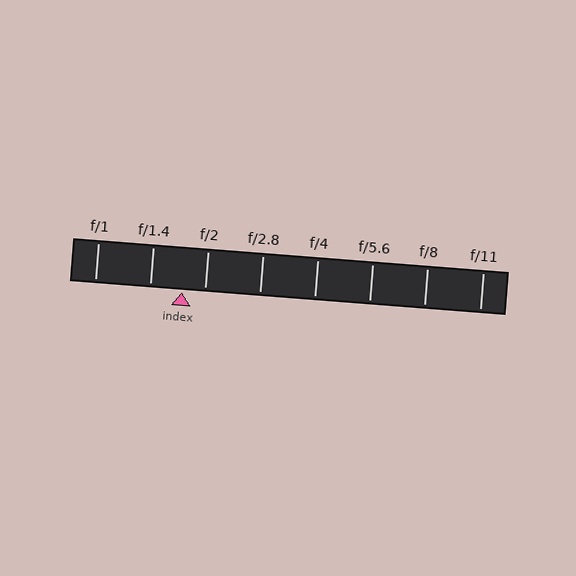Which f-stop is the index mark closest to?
The index mark is closest to f/2.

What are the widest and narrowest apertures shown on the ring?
The widest aperture shown is f/1 and the narrowest is f/11.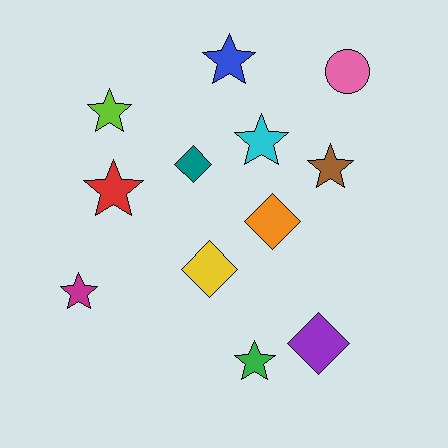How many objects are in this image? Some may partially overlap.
There are 12 objects.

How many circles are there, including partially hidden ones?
There is 1 circle.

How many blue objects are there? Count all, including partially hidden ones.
There is 1 blue object.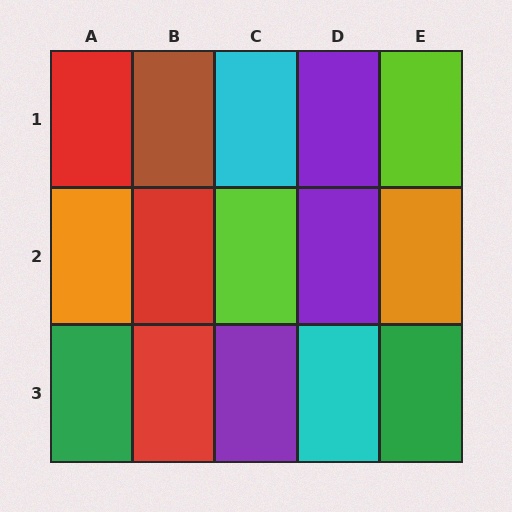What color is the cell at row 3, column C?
Purple.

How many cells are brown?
1 cell is brown.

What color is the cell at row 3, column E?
Green.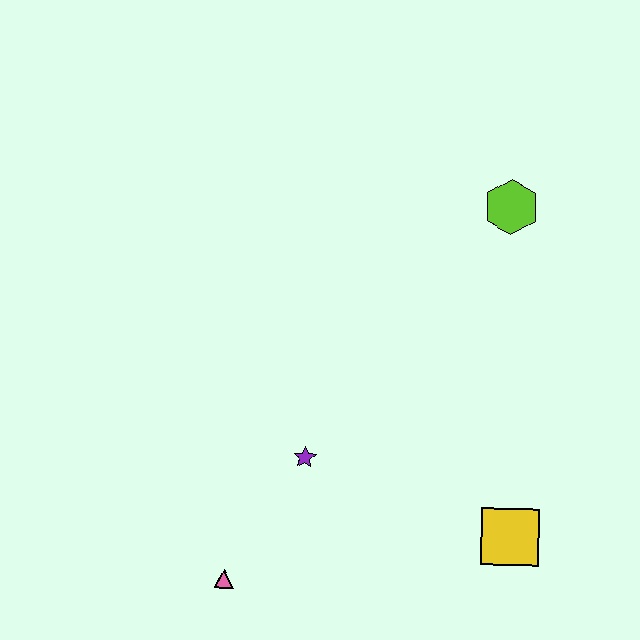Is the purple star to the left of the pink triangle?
No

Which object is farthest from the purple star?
The lime hexagon is farthest from the purple star.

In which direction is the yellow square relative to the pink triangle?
The yellow square is to the right of the pink triangle.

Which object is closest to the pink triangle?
The purple star is closest to the pink triangle.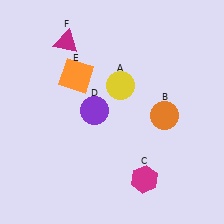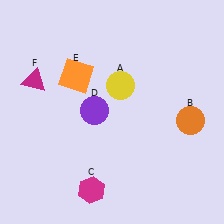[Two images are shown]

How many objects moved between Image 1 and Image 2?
3 objects moved between the two images.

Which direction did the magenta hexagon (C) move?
The magenta hexagon (C) moved left.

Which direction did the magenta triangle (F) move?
The magenta triangle (F) moved down.